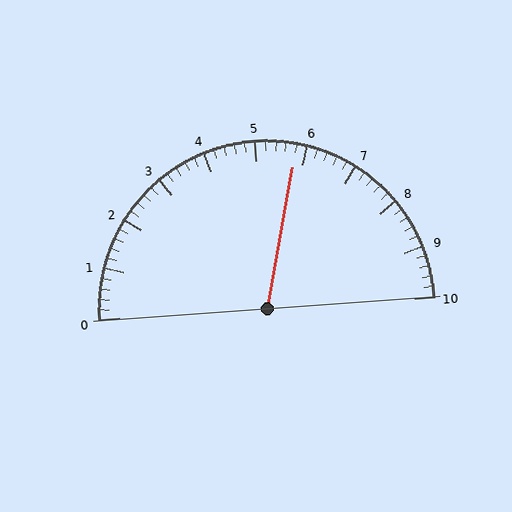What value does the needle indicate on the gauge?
The needle indicates approximately 5.8.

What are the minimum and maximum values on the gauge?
The gauge ranges from 0 to 10.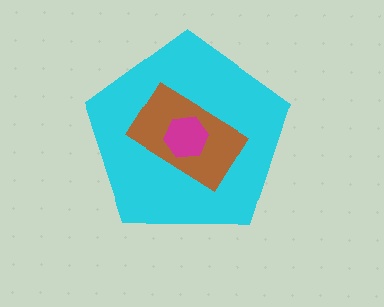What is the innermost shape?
The magenta hexagon.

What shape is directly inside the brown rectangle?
The magenta hexagon.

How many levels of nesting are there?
3.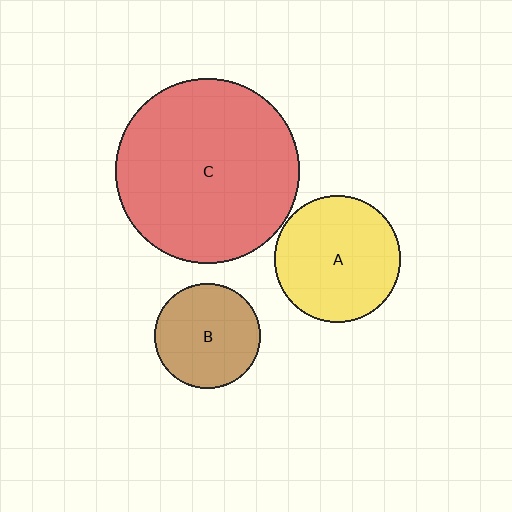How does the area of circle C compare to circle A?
Approximately 2.1 times.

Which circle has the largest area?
Circle C (red).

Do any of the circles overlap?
No, none of the circles overlap.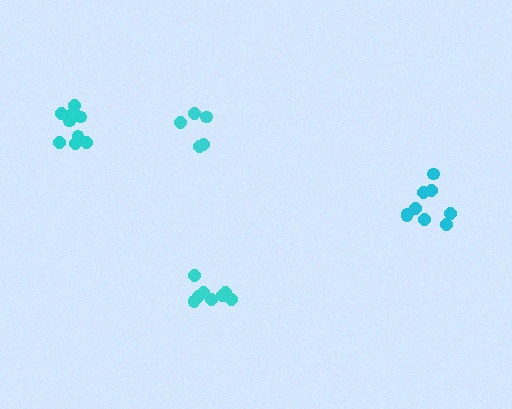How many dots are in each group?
Group 1: 9 dots, Group 2: 11 dots, Group 3: 8 dots, Group 4: 5 dots (33 total).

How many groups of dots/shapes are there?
There are 4 groups.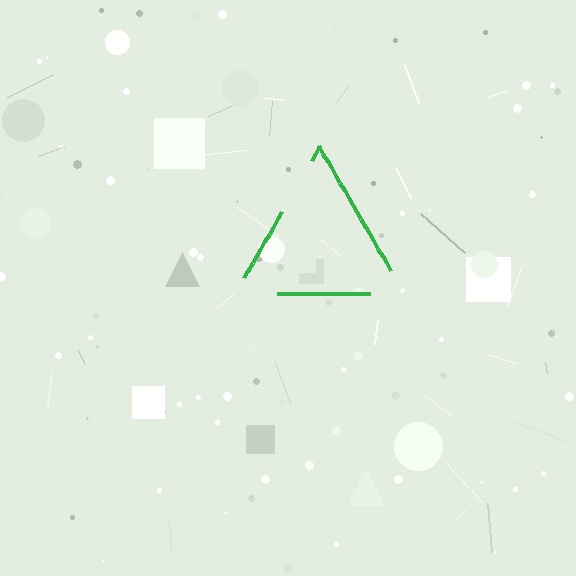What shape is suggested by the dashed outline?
The dashed outline suggests a triangle.